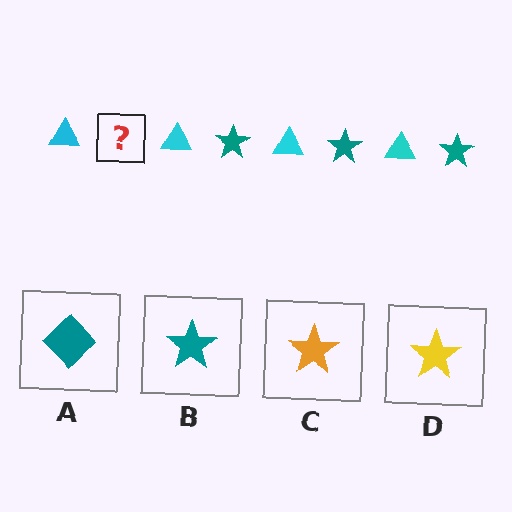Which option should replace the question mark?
Option B.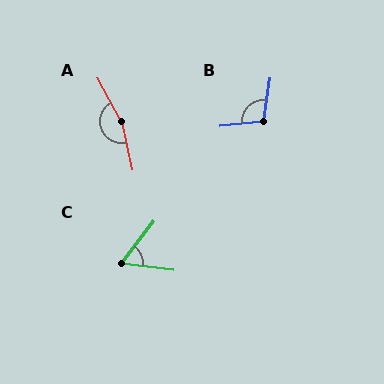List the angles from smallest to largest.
C (60°), B (105°), A (164°).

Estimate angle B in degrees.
Approximately 105 degrees.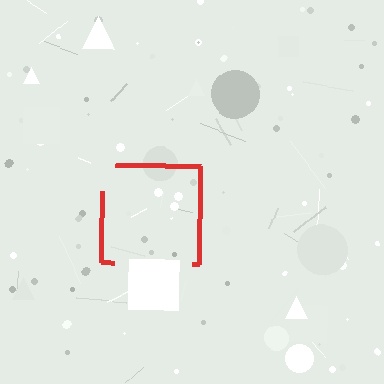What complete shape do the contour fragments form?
The contour fragments form a square.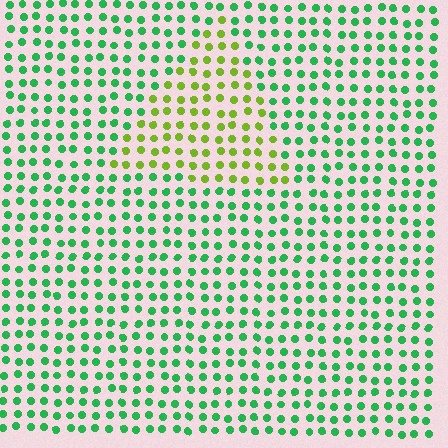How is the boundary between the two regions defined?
The boundary is defined purely by a slight shift in hue (about 50 degrees). Spacing, size, and orientation are identical on both sides.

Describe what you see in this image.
The image is filled with small green elements in a uniform arrangement. A triangle-shaped region is visible where the elements are tinted to a slightly different hue, forming a subtle color boundary.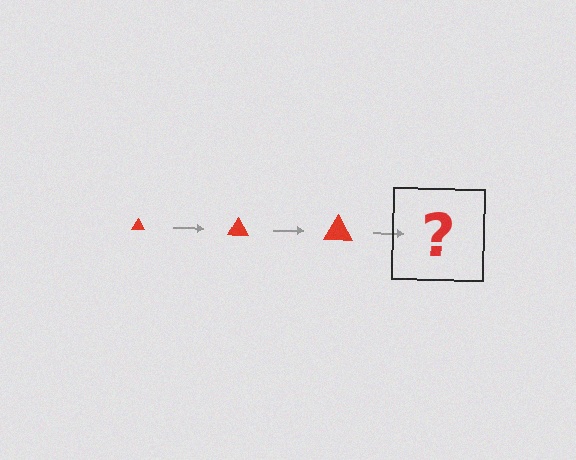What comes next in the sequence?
The next element should be a red triangle, larger than the previous one.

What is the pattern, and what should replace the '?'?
The pattern is that the triangle gets progressively larger each step. The '?' should be a red triangle, larger than the previous one.